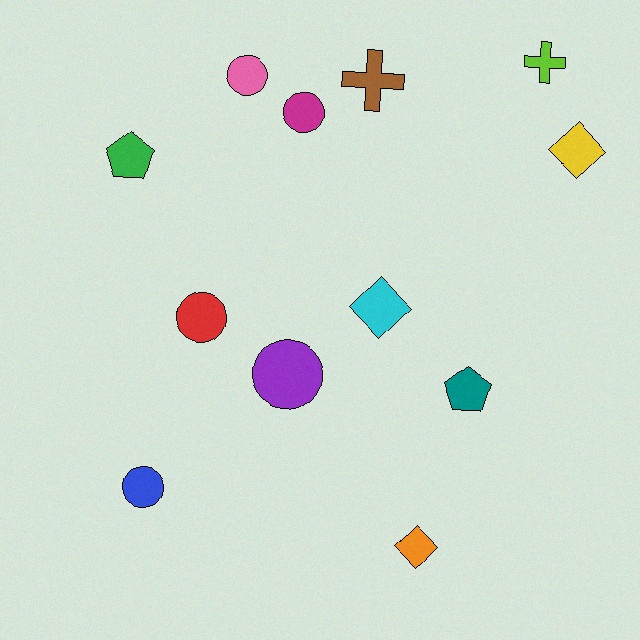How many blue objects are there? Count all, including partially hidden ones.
There is 1 blue object.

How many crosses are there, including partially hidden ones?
There are 2 crosses.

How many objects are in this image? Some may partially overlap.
There are 12 objects.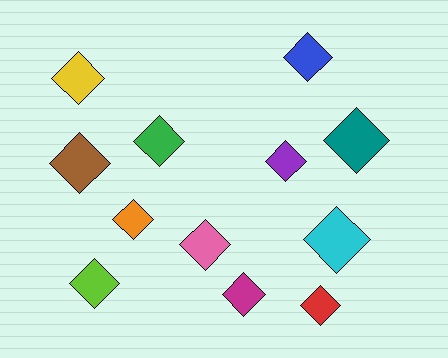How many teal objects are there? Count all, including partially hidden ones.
There is 1 teal object.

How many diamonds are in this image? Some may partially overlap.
There are 12 diamonds.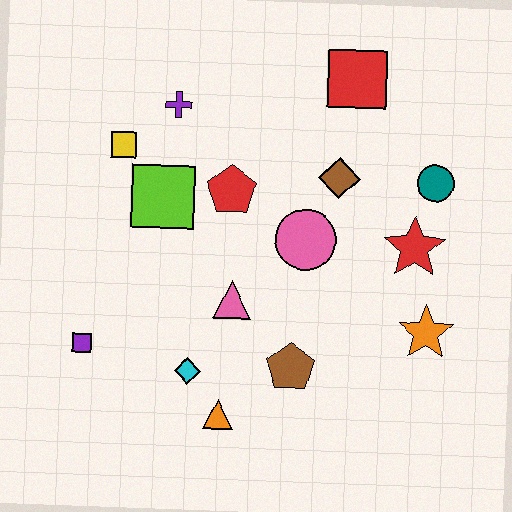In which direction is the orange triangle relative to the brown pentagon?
The orange triangle is to the left of the brown pentagon.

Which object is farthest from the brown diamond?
The purple square is farthest from the brown diamond.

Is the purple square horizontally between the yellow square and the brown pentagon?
No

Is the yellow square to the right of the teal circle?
No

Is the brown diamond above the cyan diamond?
Yes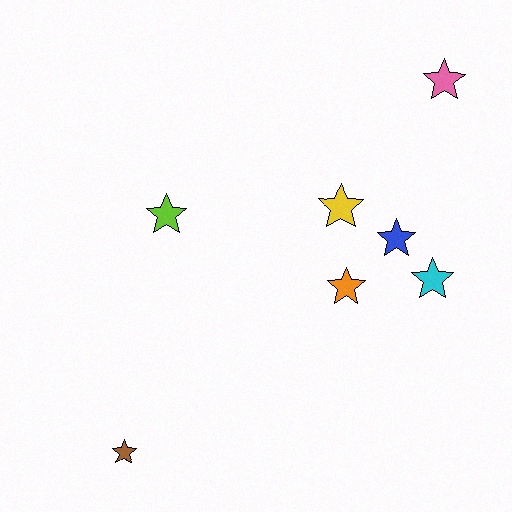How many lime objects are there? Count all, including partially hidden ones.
There is 1 lime object.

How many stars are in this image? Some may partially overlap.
There are 7 stars.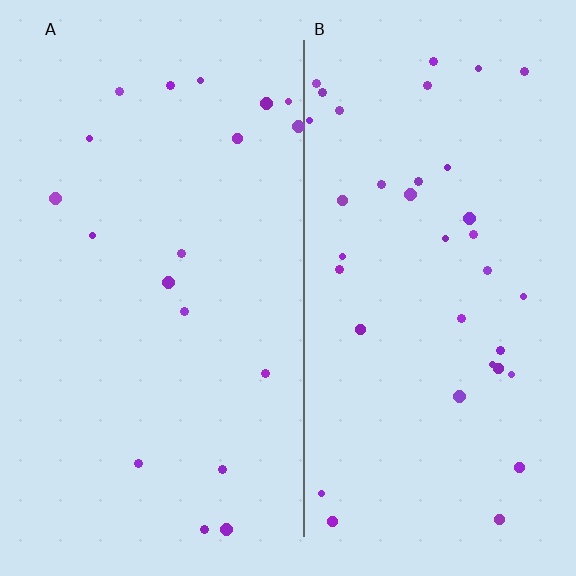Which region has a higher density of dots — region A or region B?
B (the right).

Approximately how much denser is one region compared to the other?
Approximately 2.0× — region B over region A.